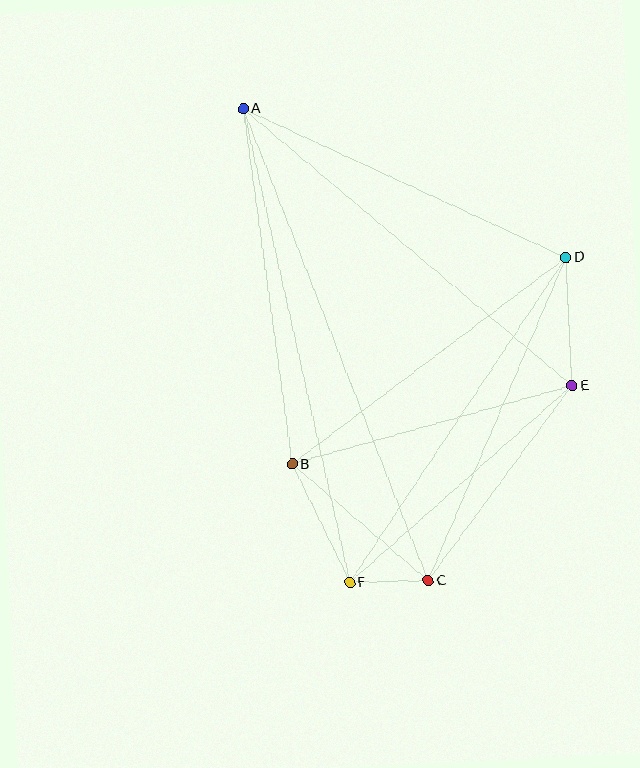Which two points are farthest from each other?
Points A and C are farthest from each other.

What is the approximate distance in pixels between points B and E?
The distance between B and E is approximately 291 pixels.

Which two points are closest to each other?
Points C and F are closest to each other.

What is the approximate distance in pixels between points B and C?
The distance between B and C is approximately 179 pixels.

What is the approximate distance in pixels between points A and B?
The distance between A and B is approximately 359 pixels.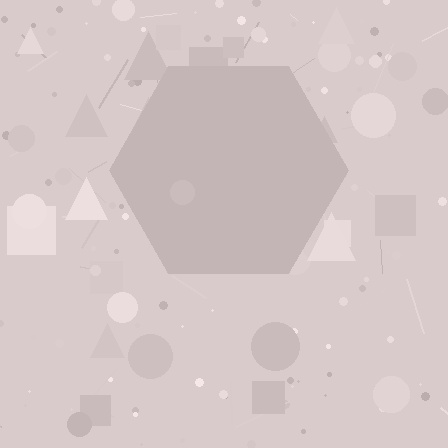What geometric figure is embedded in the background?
A hexagon is embedded in the background.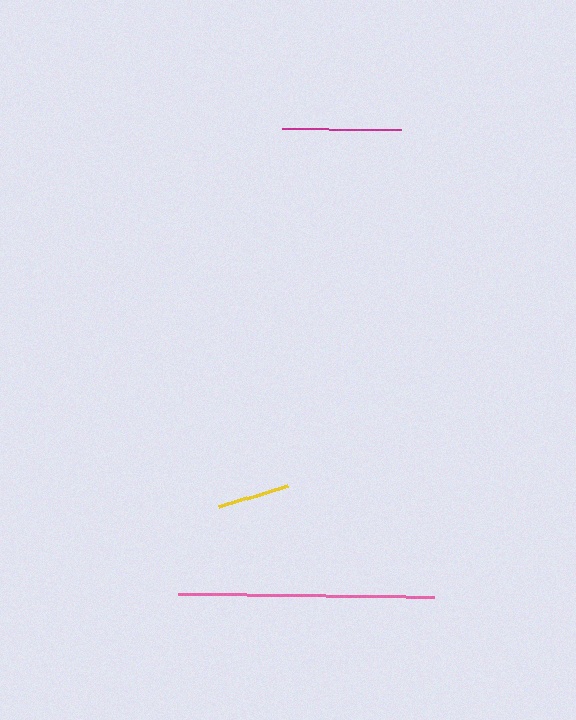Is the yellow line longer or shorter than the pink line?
The pink line is longer than the yellow line.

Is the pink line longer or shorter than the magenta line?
The pink line is longer than the magenta line.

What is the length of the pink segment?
The pink segment is approximately 257 pixels long.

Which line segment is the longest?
The pink line is the longest at approximately 257 pixels.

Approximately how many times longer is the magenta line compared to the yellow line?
The magenta line is approximately 1.6 times the length of the yellow line.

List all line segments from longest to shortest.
From longest to shortest: pink, magenta, yellow.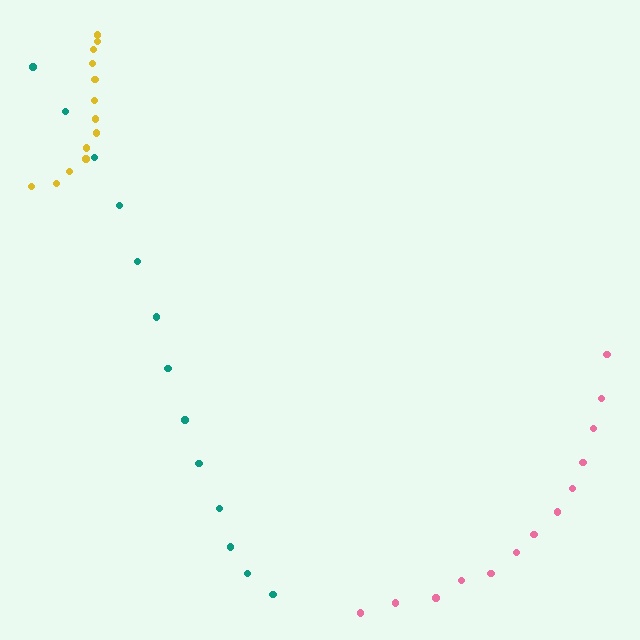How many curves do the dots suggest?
There are 3 distinct paths.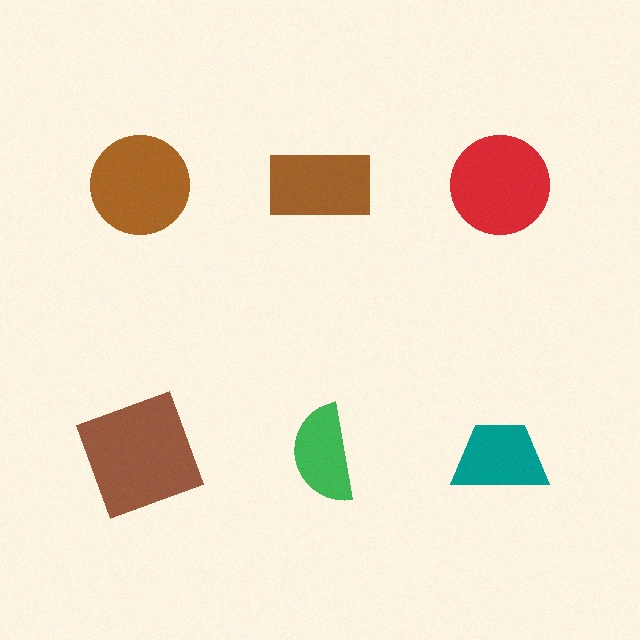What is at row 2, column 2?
A green semicircle.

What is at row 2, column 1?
A brown square.